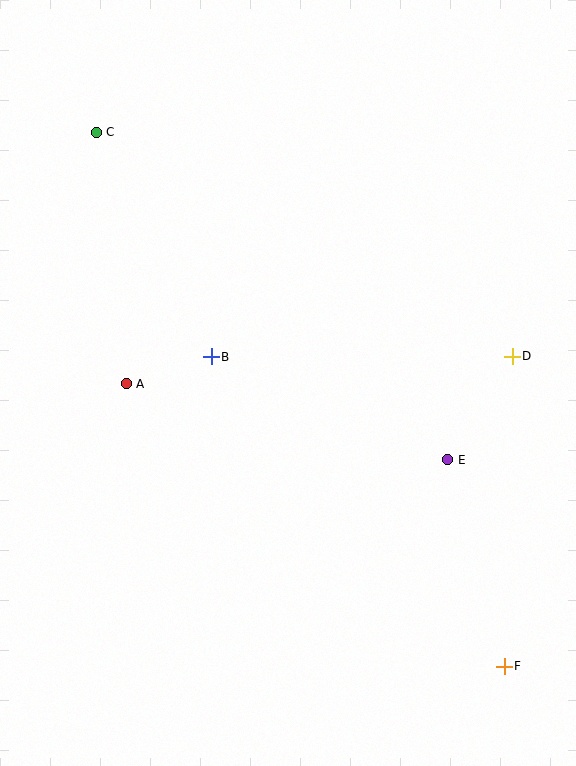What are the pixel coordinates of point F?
Point F is at (504, 666).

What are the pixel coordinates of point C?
Point C is at (96, 132).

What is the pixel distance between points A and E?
The distance between A and E is 330 pixels.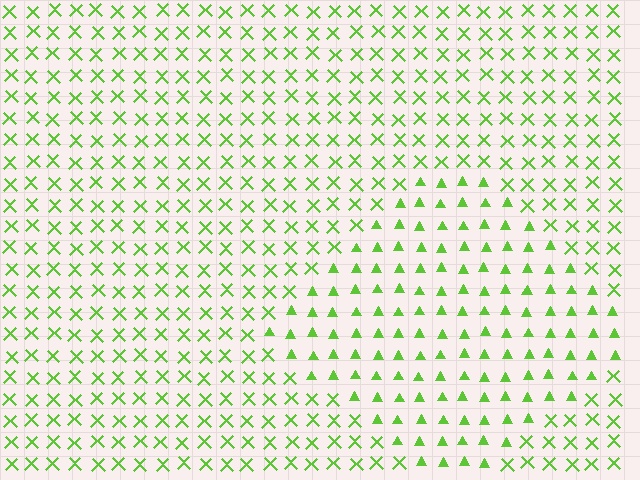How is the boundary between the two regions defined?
The boundary is defined by a change in element shape: triangles inside vs. X marks outside. All elements share the same color and spacing.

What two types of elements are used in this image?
The image uses triangles inside the diamond region and X marks outside it.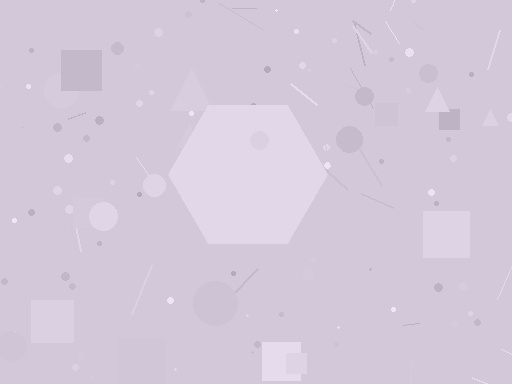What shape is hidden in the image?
A hexagon is hidden in the image.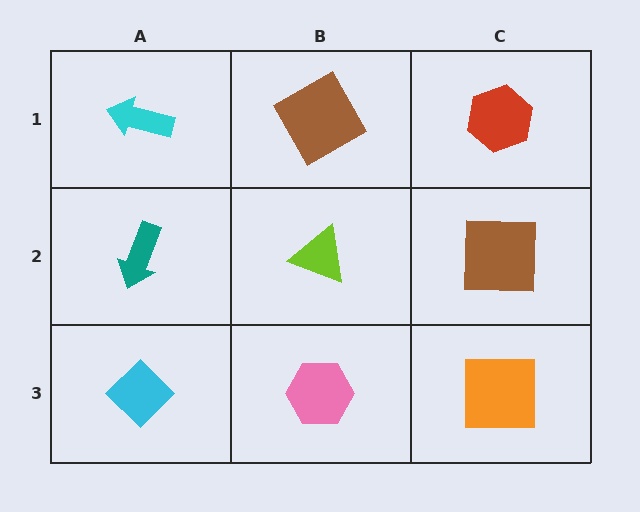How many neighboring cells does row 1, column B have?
3.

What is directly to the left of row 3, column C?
A pink hexagon.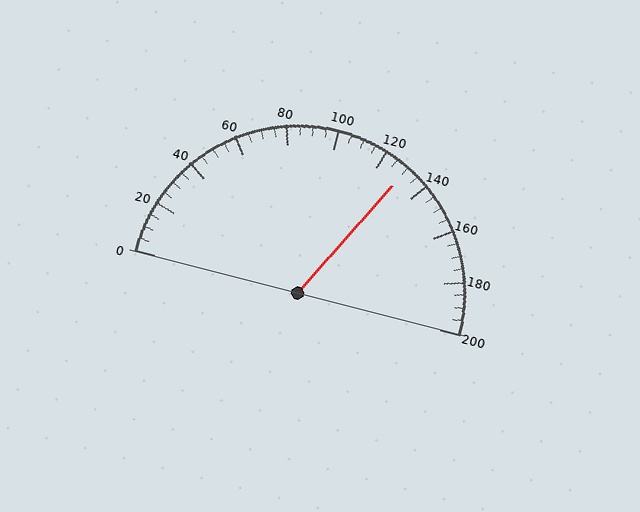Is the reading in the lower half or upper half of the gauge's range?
The reading is in the upper half of the range (0 to 200).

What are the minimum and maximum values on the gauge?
The gauge ranges from 0 to 200.